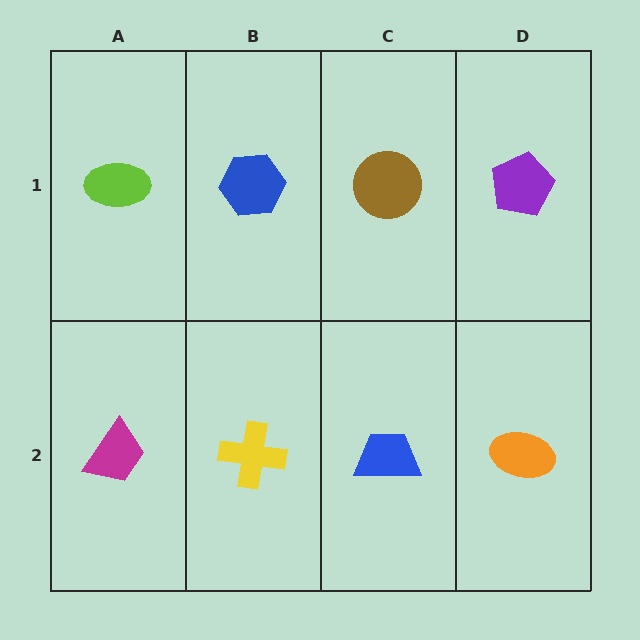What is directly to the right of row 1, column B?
A brown circle.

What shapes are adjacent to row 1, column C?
A blue trapezoid (row 2, column C), a blue hexagon (row 1, column B), a purple pentagon (row 1, column D).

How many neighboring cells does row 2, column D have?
2.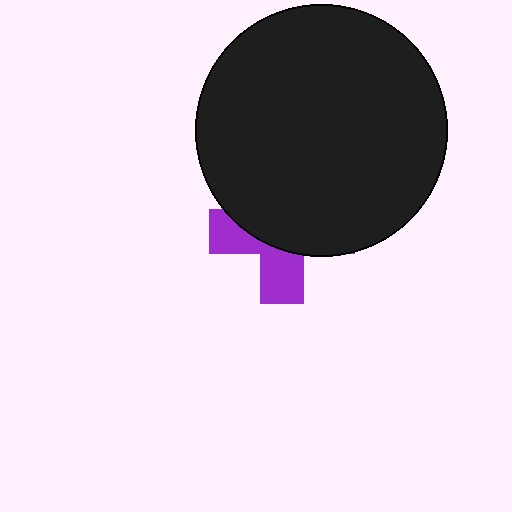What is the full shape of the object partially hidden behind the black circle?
The partially hidden object is a purple cross.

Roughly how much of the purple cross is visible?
A small part of it is visible (roughly 36%).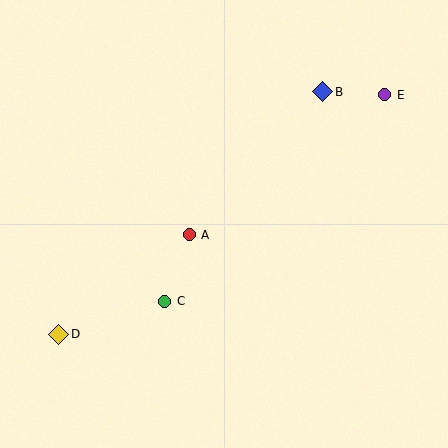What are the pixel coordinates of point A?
Point A is at (189, 235).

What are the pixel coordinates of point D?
Point D is at (58, 334).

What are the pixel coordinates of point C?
Point C is at (165, 301).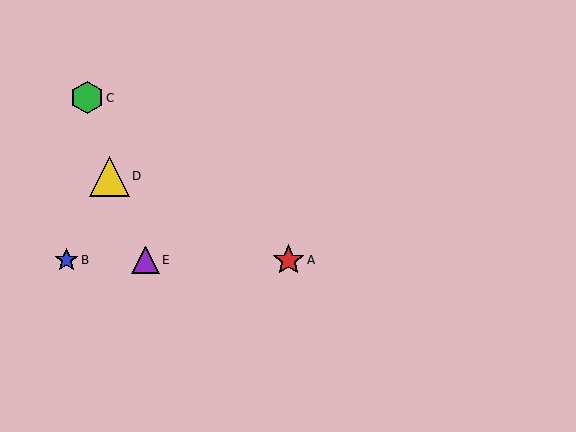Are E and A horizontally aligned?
Yes, both are at y≈260.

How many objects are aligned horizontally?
3 objects (A, B, E) are aligned horizontally.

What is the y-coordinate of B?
Object B is at y≈260.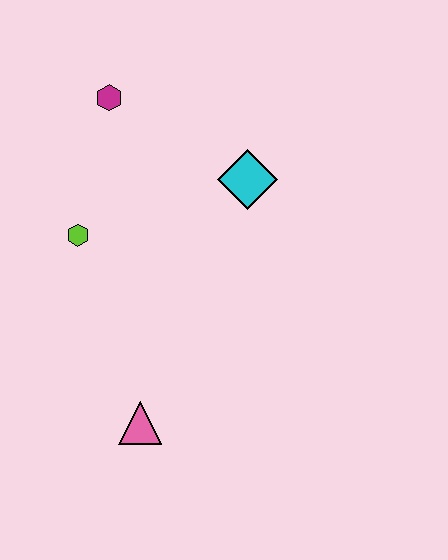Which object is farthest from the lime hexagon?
The pink triangle is farthest from the lime hexagon.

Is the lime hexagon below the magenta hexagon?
Yes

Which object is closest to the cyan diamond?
The magenta hexagon is closest to the cyan diamond.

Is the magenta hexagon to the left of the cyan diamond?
Yes